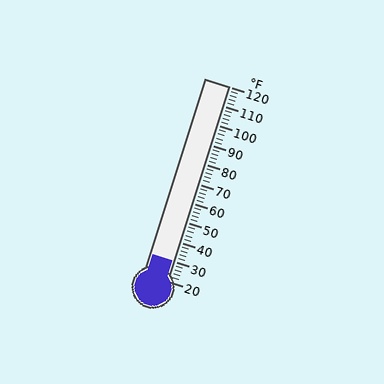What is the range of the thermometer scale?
The thermometer scale ranges from 20°F to 120°F.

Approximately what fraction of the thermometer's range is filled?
The thermometer is filled to approximately 10% of its range.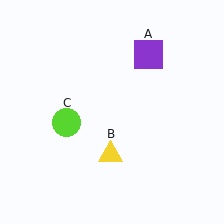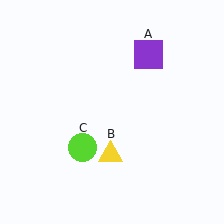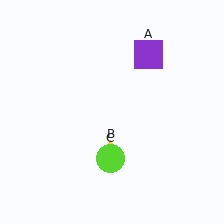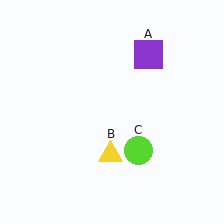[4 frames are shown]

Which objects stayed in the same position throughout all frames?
Purple square (object A) and yellow triangle (object B) remained stationary.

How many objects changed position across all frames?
1 object changed position: lime circle (object C).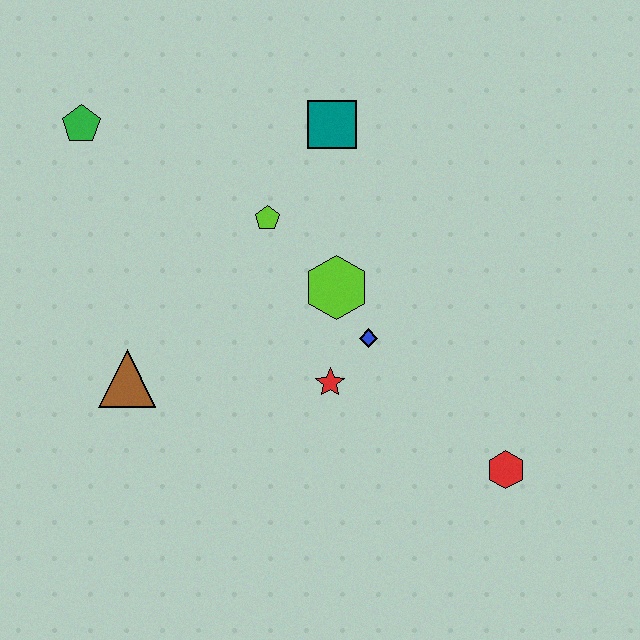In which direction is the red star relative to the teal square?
The red star is below the teal square.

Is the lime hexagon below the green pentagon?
Yes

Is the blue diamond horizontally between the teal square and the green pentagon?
No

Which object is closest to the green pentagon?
The lime pentagon is closest to the green pentagon.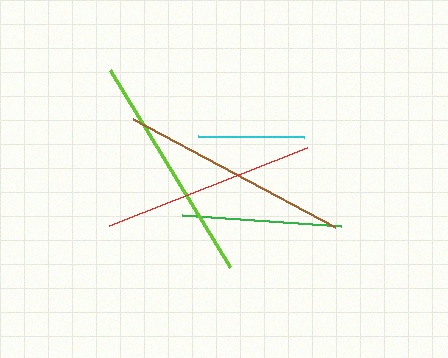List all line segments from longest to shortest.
From longest to shortest: lime, brown, red, green, cyan.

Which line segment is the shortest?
The cyan line is the shortest at approximately 106 pixels.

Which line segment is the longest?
The lime line is the longest at approximately 230 pixels.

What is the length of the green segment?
The green segment is approximately 159 pixels long.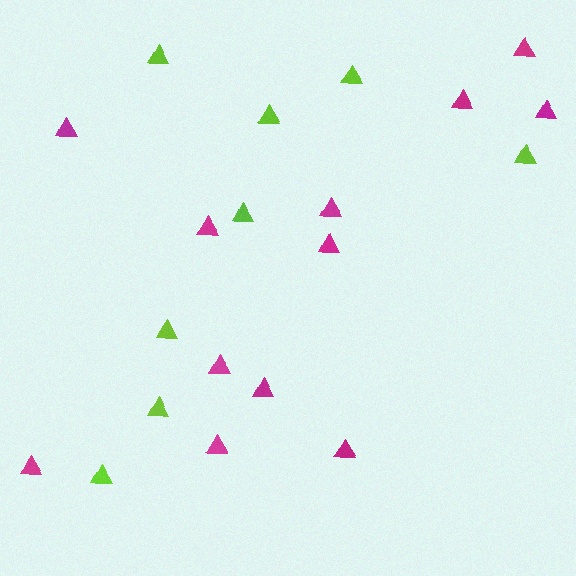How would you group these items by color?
There are 2 groups: one group of lime triangles (8) and one group of magenta triangles (12).